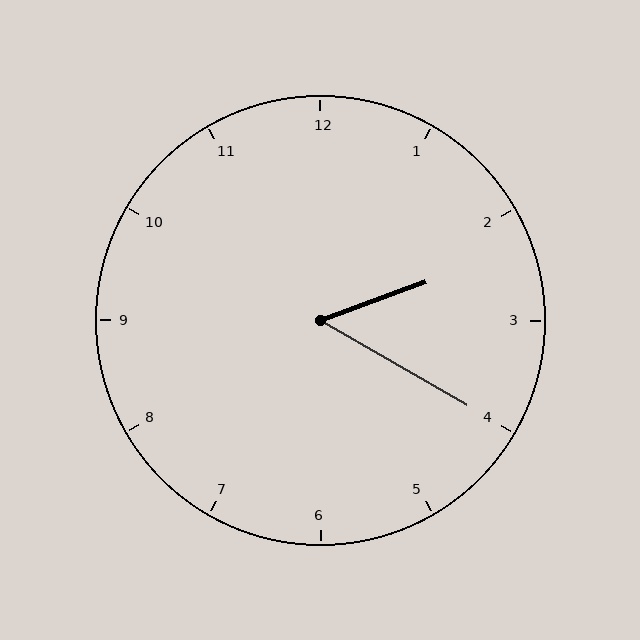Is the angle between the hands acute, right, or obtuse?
It is acute.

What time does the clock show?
2:20.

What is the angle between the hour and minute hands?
Approximately 50 degrees.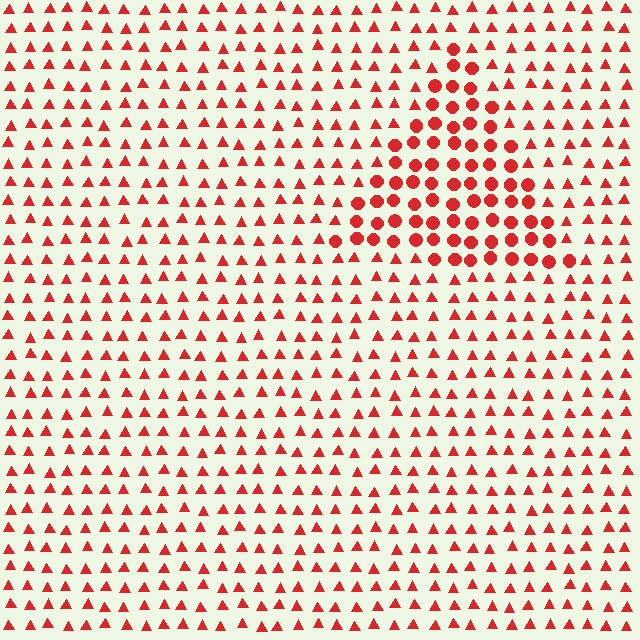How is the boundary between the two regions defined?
The boundary is defined by a change in element shape: circles inside vs. triangles outside. All elements share the same color and spacing.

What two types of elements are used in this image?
The image uses circles inside the triangle region and triangles outside it.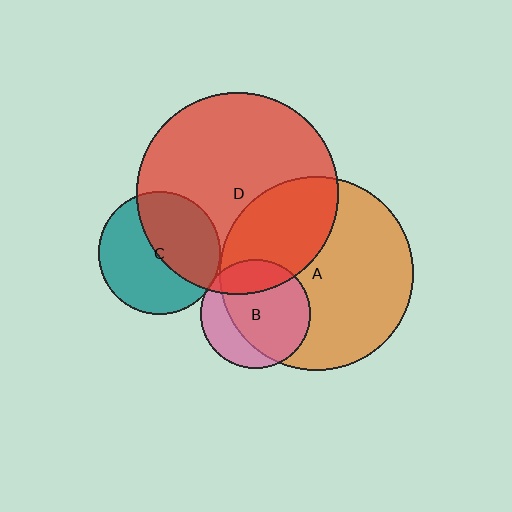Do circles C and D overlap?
Yes.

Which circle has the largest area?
Circle D (red).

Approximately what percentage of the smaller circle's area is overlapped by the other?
Approximately 45%.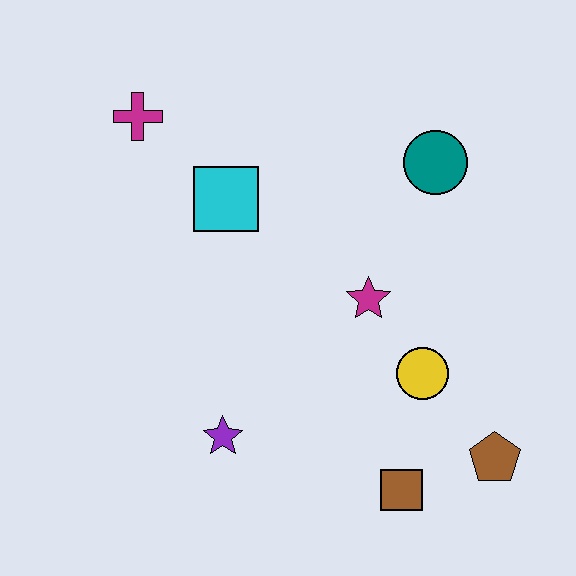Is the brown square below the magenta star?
Yes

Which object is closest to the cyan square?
The magenta cross is closest to the cyan square.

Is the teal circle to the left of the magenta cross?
No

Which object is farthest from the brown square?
The magenta cross is farthest from the brown square.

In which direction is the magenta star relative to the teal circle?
The magenta star is below the teal circle.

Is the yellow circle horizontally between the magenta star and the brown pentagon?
Yes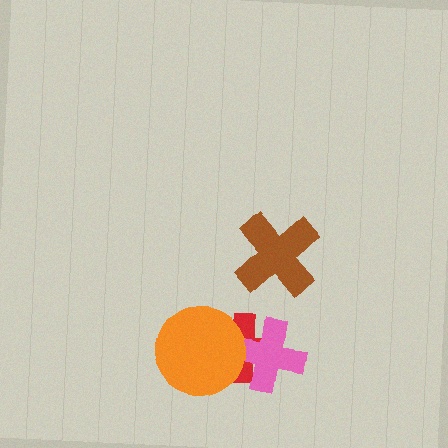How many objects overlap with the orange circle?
2 objects overlap with the orange circle.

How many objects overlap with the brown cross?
0 objects overlap with the brown cross.